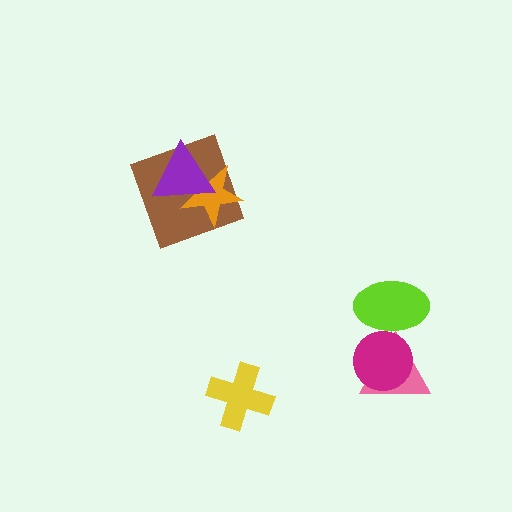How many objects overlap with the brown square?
2 objects overlap with the brown square.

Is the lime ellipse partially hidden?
Yes, it is partially covered by another shape.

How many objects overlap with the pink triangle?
2 objects overlap with the pink triangle.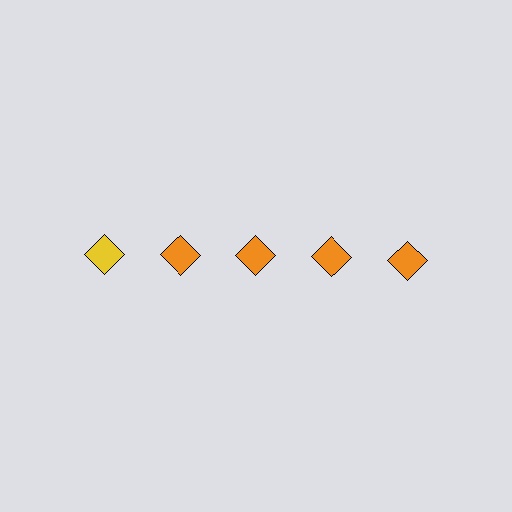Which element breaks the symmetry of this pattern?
The yellow diamond in the top row, leftmost column breaks the symmetry. All other shapes are orange diamonds.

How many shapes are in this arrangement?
There are 5 shapes arranged in a grid pattern.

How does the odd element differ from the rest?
It has a different color: yellow instead of orange.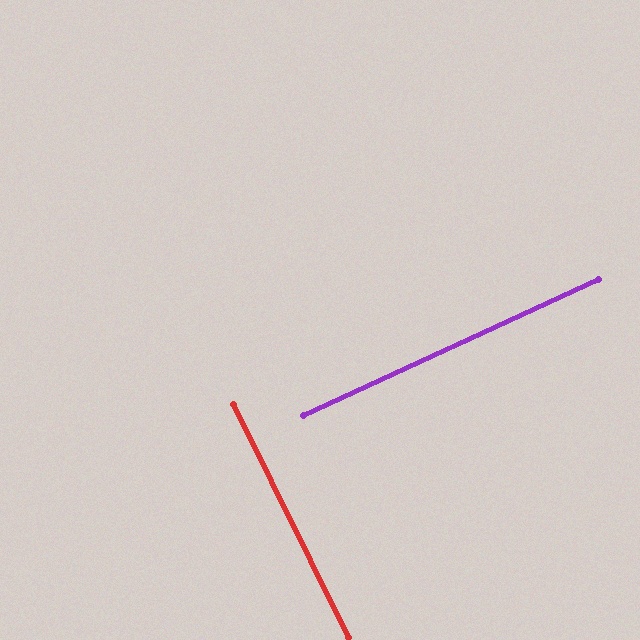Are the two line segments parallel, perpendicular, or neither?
Perpendicular — they meet at approximately 89°.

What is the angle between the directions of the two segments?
Approximately 89 degrees.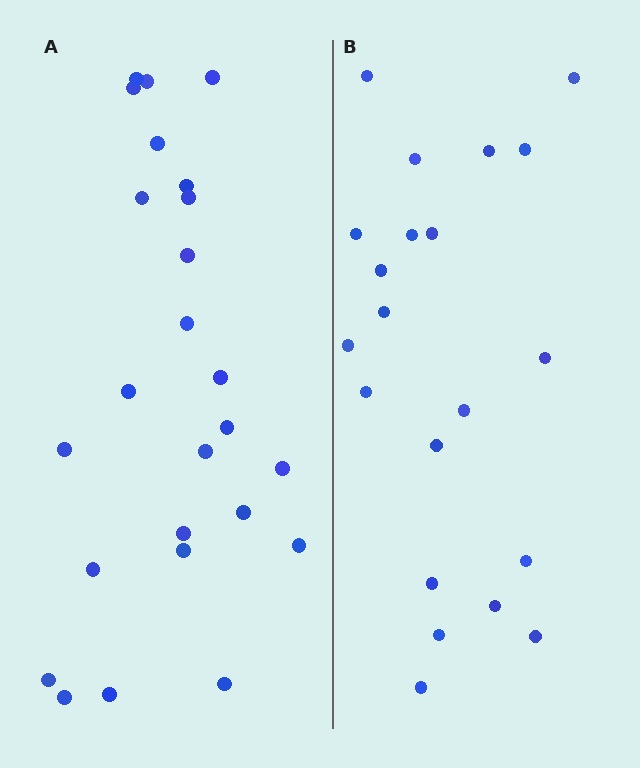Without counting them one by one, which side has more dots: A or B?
Region A (the left region) has more dots.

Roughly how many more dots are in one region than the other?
Region A has about 4 more dots than region B.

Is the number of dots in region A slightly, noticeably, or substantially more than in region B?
Region A has only slightly more — the two regions are fairly close. The ratio is roughly 1.2 to 1.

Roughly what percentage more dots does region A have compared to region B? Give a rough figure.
About 20% more.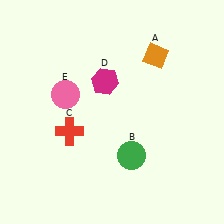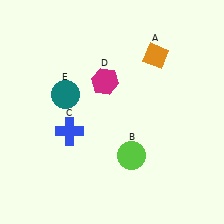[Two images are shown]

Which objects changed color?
B changed from green to lime. C changed from red to blue. E changed from pink to teal.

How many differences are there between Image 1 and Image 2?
There are 3 differences between the two images.